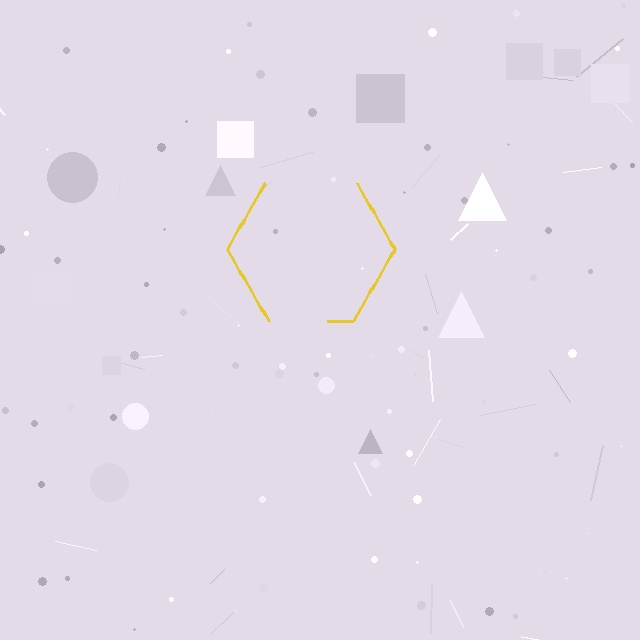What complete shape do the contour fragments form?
The contour fragments form a hexagon.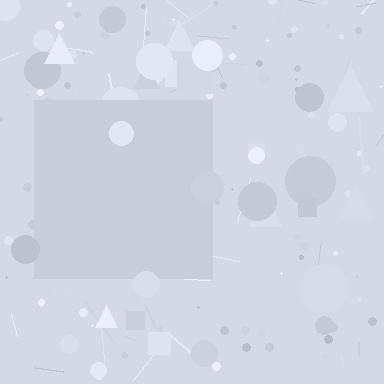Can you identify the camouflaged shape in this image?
The camouflaged shape is a square.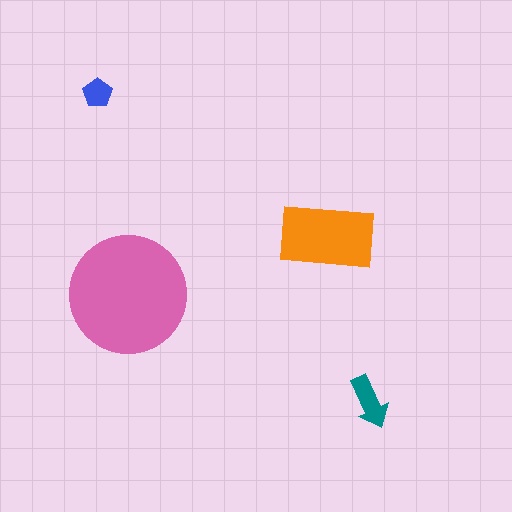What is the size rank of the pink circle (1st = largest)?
1st.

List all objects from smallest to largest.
The blue pentagon, the teal arrow, the orange rectangle, the pink circle.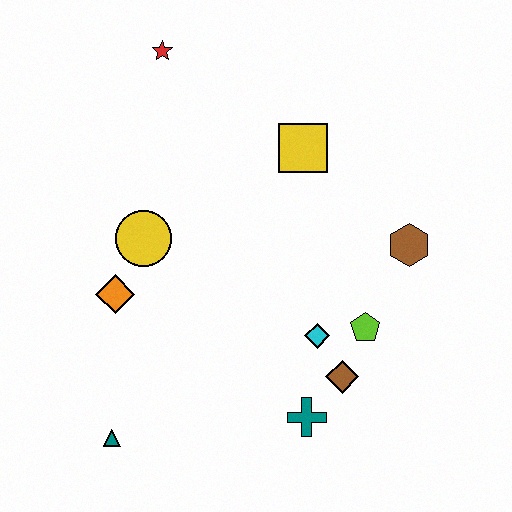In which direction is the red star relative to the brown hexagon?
The red star is to the left of the brown hexagon.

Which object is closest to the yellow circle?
The orange diamond is closest to the yellow circle.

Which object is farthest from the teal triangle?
The red star is farthest from the teal triangle.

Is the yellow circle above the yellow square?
No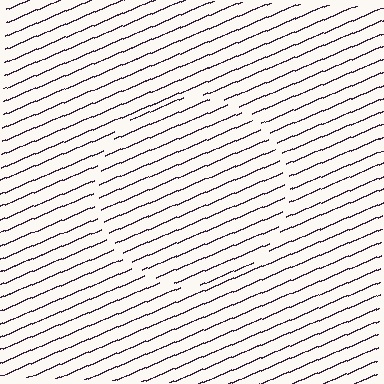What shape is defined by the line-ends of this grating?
An illusory circle. The interior of the shape contains the same grating, shifted by half a period — the contour is defined by the phase discontinuity where line-ends from the inner and outer gratings abut.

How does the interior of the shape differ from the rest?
The interior of the shape contains the same grating, shifted by half a period — the contour is defined by the phase discontinuity where line-ends from the inner and outer gratings abut.